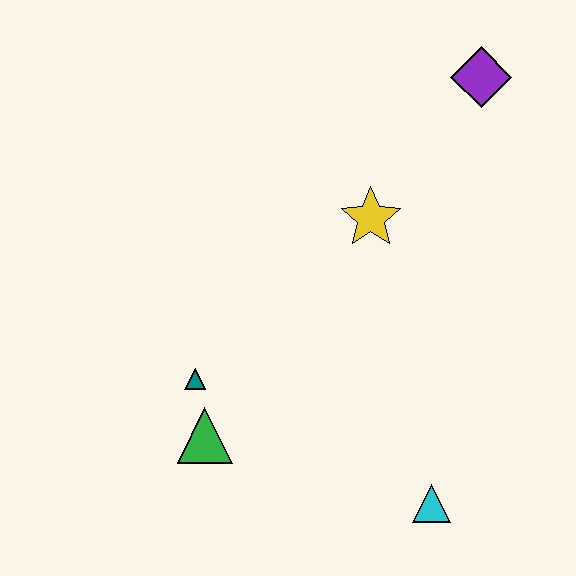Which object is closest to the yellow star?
The purple diamond is closest to the yellow star.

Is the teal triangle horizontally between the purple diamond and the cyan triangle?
No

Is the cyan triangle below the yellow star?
Yes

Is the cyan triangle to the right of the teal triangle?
Yes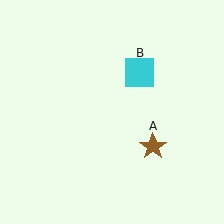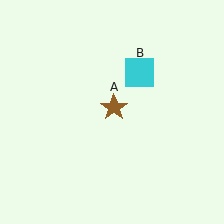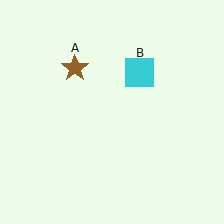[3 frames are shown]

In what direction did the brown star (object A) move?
The brown star (object A) moved up and to the left.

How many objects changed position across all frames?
1 object changed position: brown star (object A).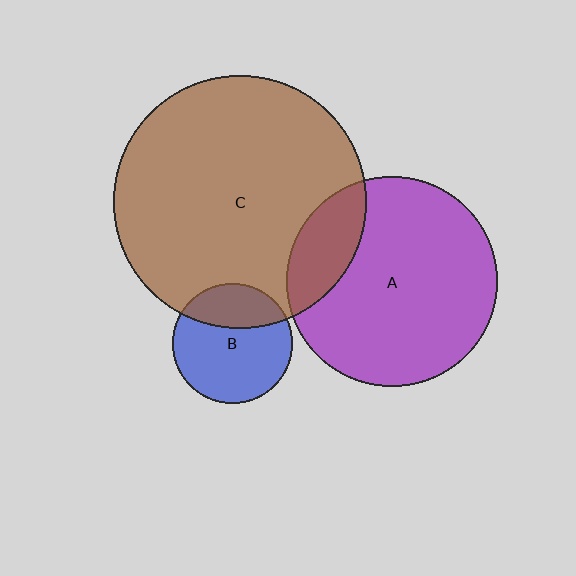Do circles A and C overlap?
Yes.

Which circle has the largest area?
Circle C (brown).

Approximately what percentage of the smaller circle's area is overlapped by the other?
Approximately 20%.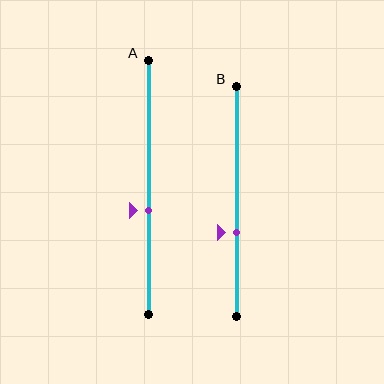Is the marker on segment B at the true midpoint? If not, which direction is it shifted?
No, the marker on segment B is shifted downward by about 13% of the segment length.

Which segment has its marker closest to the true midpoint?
Segment A has its marker closest to the true midpoint.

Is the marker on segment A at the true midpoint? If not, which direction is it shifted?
No, the marker on segment A is shifted downward by about 9% of the segment length.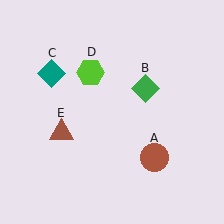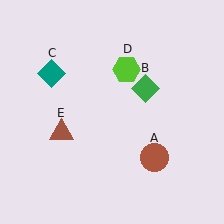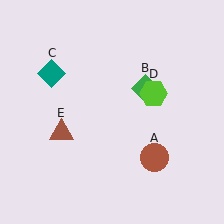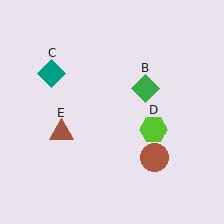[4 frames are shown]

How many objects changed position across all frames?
1 object changed position: lime hexagon (object D).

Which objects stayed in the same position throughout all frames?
Brown circle (object A) and green diamond (object B) and teal diamond (object C) and brown triangle (object E) remained stationary.